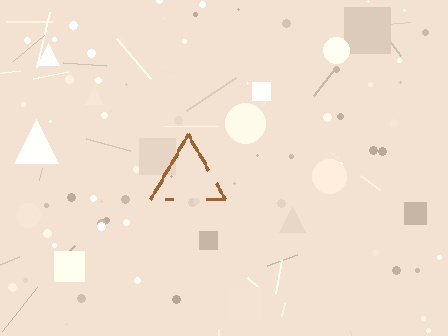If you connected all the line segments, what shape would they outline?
They would outline a triangle.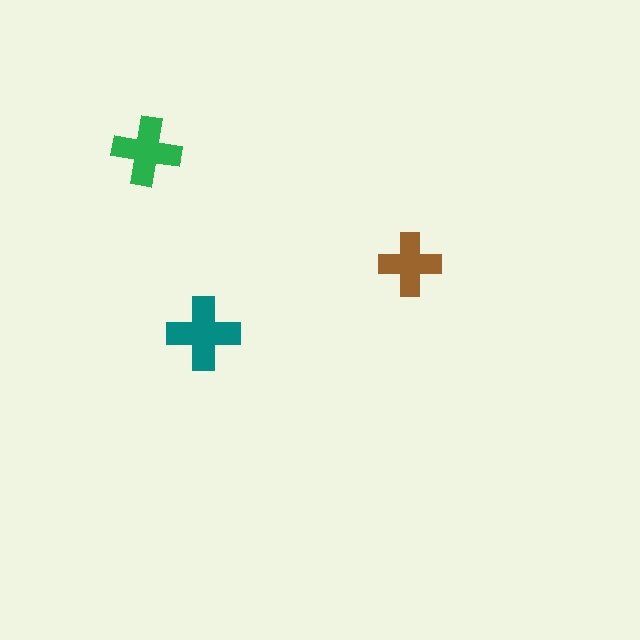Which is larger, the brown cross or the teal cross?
The teal one.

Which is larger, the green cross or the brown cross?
The green one.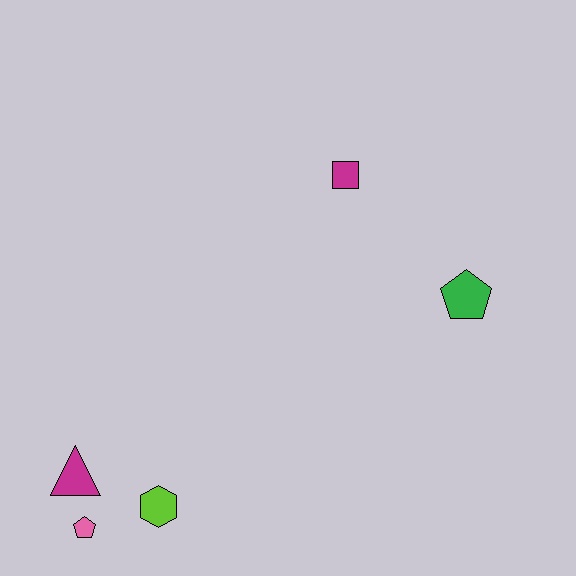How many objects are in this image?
There are 5 objects.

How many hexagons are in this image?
There is 1 hexagon.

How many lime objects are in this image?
There is 1 lime object.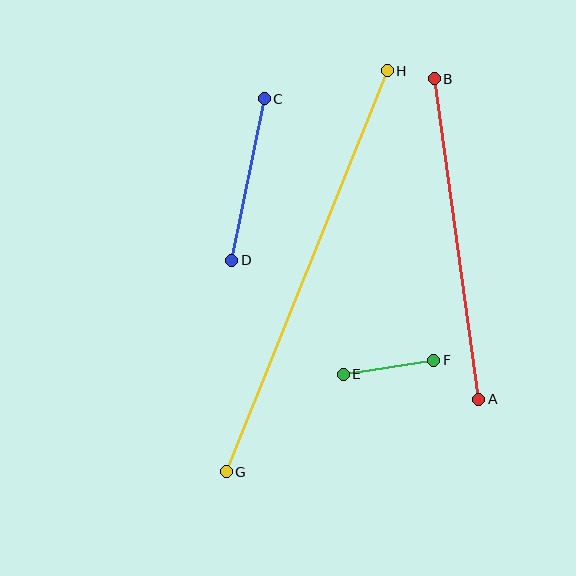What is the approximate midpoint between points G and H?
The midpoint is at approximately (307, 271) pixels.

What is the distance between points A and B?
The distance is approximately 324 pixels.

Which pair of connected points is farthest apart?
Points G and H are farthest apart.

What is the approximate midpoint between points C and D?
The midpoint is at approximately (248, 179) pixels.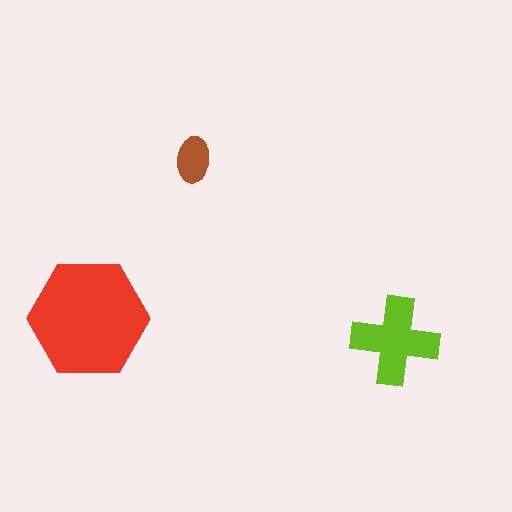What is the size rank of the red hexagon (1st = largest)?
1st.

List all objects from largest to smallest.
The red hexagon, the lime cross, the brown ellipse.